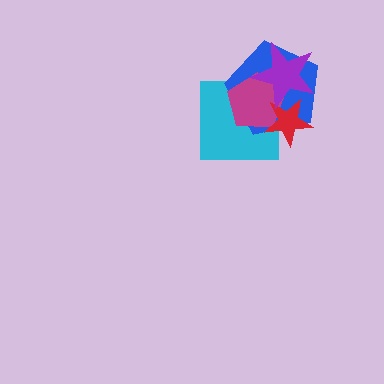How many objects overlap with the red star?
4 objects overlap with the red star.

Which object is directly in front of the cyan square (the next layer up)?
The blue pentagon is directly in front of the cyan square.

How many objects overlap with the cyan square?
4 objects overlap with the cyan square.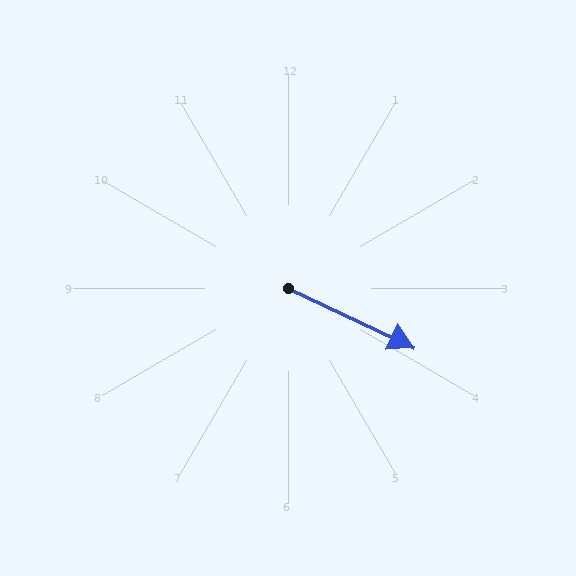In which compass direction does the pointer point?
Southeast.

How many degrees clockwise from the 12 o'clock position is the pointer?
Approximately 115 degrees.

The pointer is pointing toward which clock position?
Roughly 4 o'clock.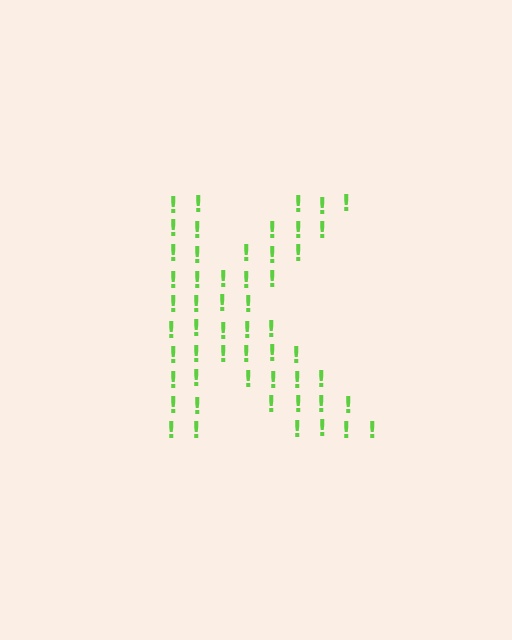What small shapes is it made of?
It is made of small exclamation marks.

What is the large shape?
The large shape is the letter K.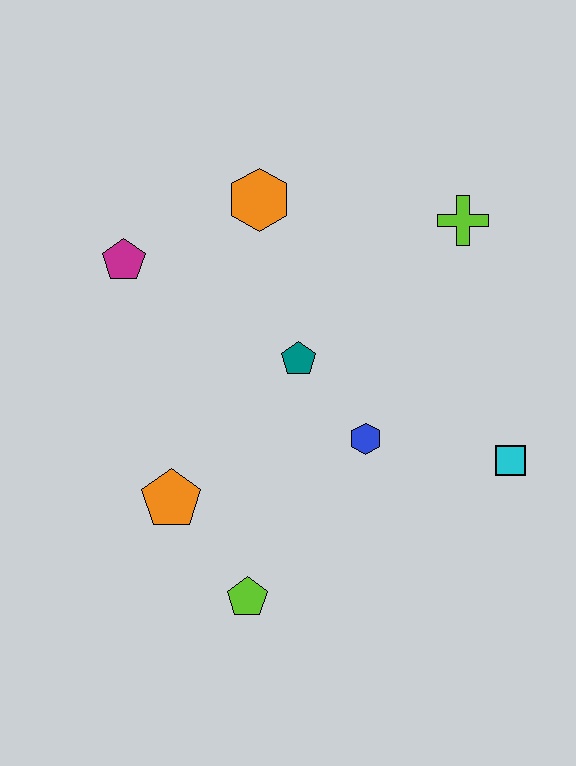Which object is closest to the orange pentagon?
The lime pentagon is closest to the orange pentagon.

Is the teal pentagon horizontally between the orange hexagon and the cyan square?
Yes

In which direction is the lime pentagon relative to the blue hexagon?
The lime pentagon is below the blue hexagon.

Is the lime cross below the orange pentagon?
No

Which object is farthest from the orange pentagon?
The lime cross is farthest from the orange pentagon.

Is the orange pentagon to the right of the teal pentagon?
No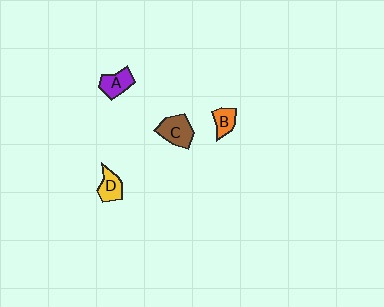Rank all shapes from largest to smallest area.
From largest to smallest: C (brown), A (purple), D (yellow), B (orange).